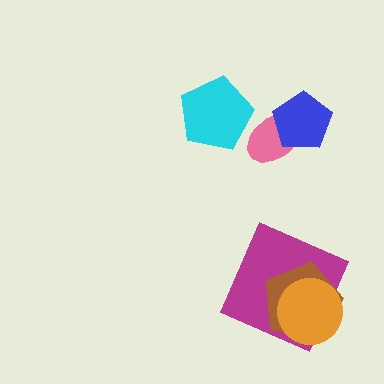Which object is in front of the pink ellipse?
The blue pentagon is in front of the pink ellipse.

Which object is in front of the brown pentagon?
The orange circle is in front of the brown pentagon.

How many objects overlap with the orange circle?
2 objects overlap with the orange circle.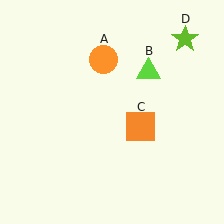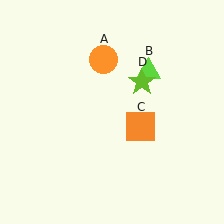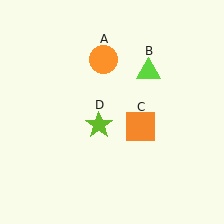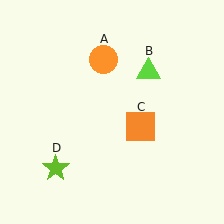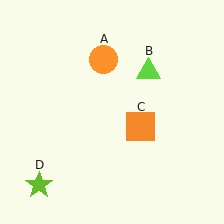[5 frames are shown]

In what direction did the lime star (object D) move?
The lime star (object D) moved down and to the left.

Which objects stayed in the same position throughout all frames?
Orange circle (object A) and lime triangle (object B) and orange square (object C) remained stationary.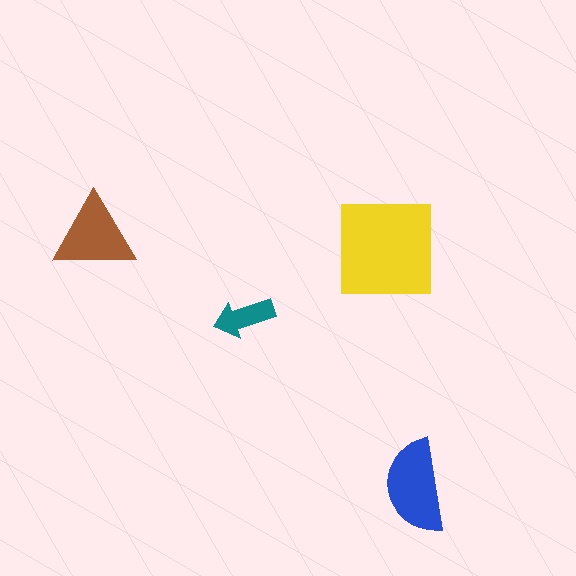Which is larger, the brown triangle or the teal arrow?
The brown triangle.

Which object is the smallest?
The teal arrow.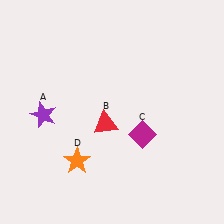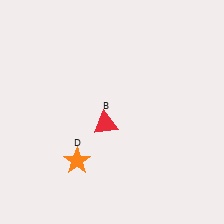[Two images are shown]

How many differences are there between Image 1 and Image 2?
There are 2 differences between the two images.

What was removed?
The purple star (A), the magenta diamond (C) were removed in Image 2.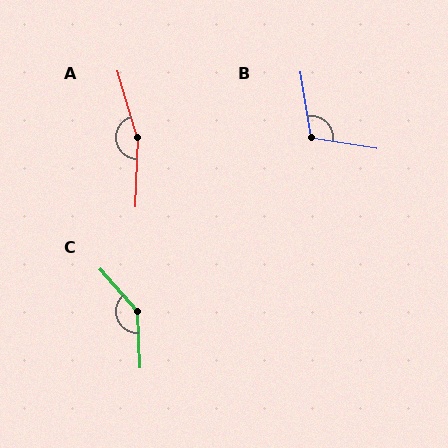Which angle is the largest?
A, at approximately 162 degrees.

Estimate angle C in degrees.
Approximately 141 degrees.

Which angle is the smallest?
B, at approximately 108 degrees.